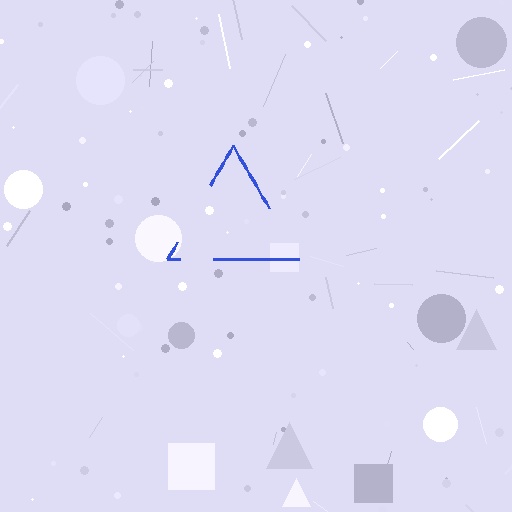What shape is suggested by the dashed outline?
The dashed outline suggests a triangle.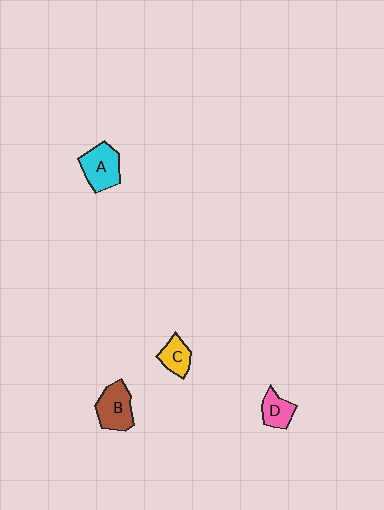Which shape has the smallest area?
Shape C (yellow).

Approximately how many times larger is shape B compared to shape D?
Approximately 1.5 times.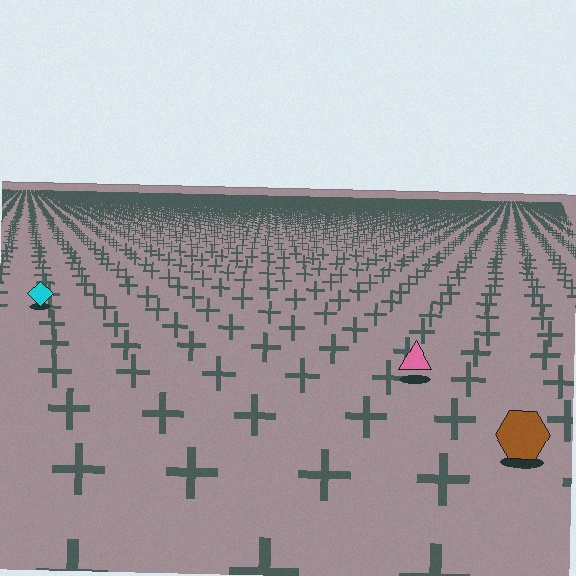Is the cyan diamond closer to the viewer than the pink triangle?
No. The pink triangle is closer — you can tell from the texture gradient: the ground texture is coarser near it.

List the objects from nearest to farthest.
From nearest to farthest: the brown hexagon, the pink triangle, the cyan diamond.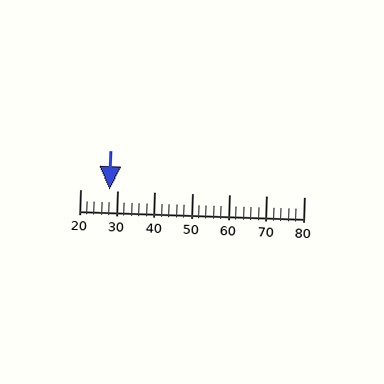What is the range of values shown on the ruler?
The ruler shows values from 20 to 80.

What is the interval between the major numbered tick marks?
The major tick marks are spaced 10 units apart.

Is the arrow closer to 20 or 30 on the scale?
The arrow is closer to 30.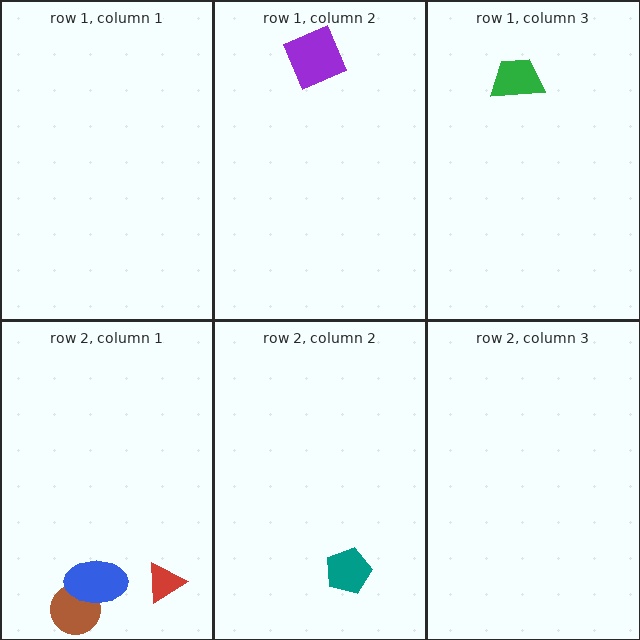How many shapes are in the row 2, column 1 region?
3.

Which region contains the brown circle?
The row 2, column 1 region.